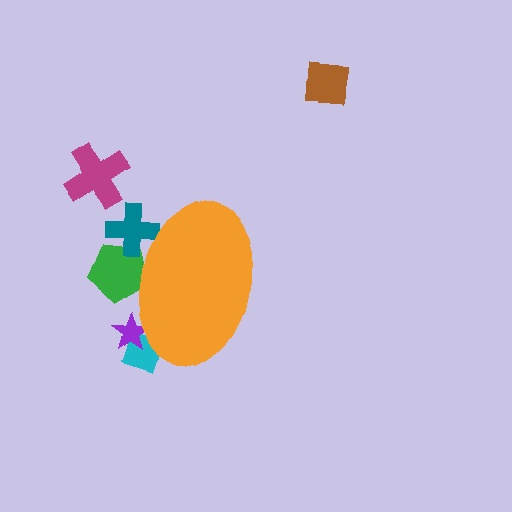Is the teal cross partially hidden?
Yes, the teal cross is partially hidden behind the orange ellipse.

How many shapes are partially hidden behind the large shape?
4 shapes are partially hidden.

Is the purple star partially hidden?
Yes, the purple star is partially hidden behind the orange ellipse.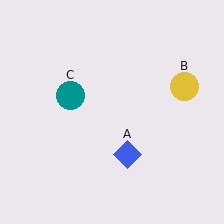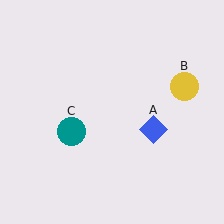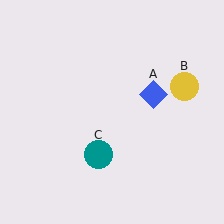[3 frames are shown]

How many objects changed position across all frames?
2 objects changed position: blue diamond (object A), teal circle (object C).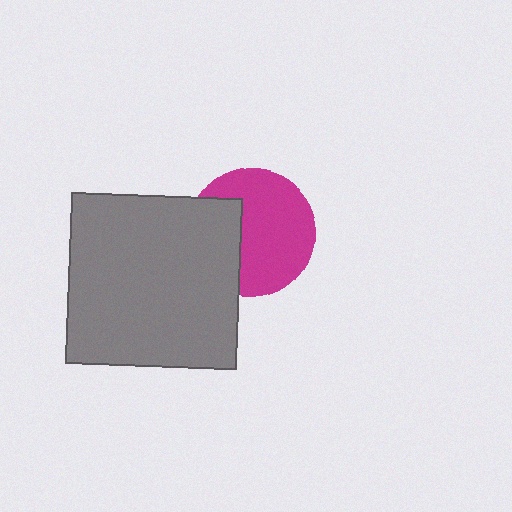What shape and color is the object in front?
The object in front is a gray square.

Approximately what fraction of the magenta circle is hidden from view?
Roughly 34% of the magenta circle is hidden behind the gray square.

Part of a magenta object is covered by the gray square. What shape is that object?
It is a circle.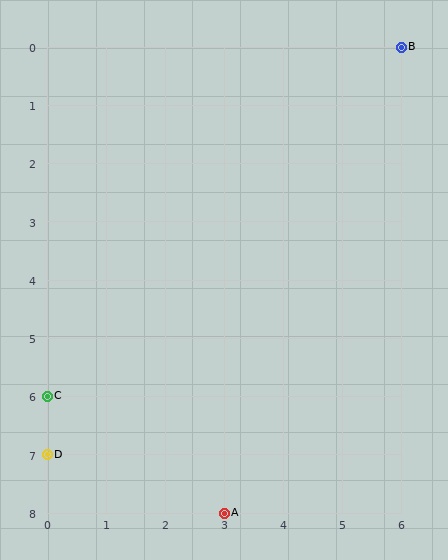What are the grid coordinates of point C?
Point C is at grid coordinates (0, 6).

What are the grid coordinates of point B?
Point B is at grid coordinates (6, 0).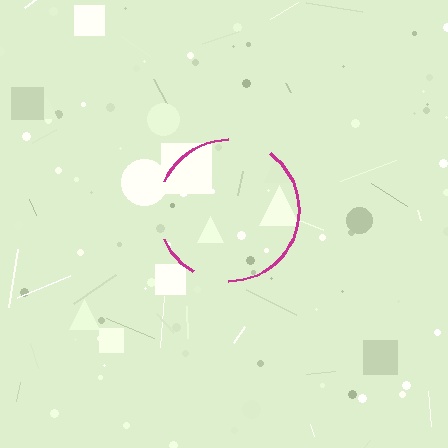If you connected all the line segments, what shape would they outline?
They would outline a circle.